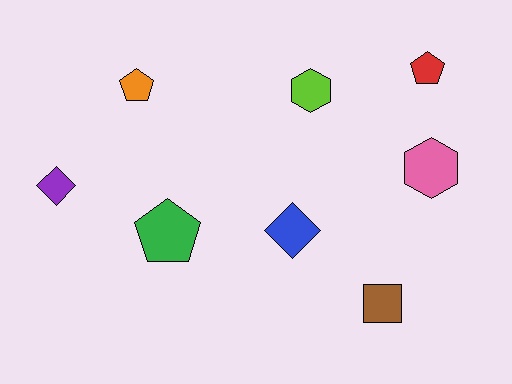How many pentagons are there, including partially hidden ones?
There are 3 pentagons.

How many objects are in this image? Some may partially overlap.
There are 8 objects.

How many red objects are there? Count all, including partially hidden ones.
There is 1 red object.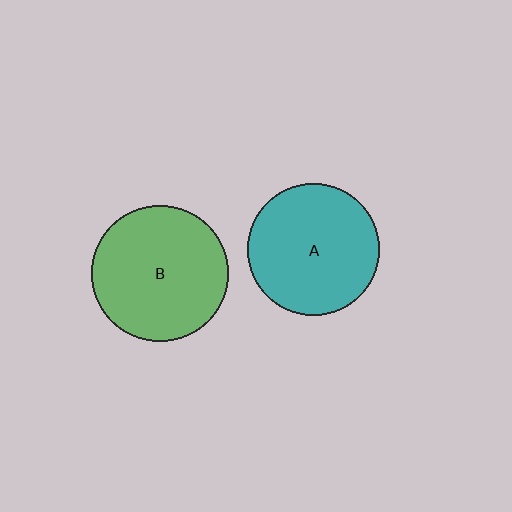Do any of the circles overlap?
No, none of the circles overlap.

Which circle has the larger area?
Circle B (green).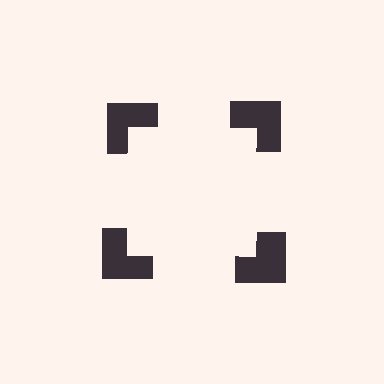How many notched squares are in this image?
There are 4 — one at each vertex of the illusory square.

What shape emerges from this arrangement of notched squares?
An illusory square — its edges are inferred from the aligned wedge cuts in the notched squares, not physically drawn.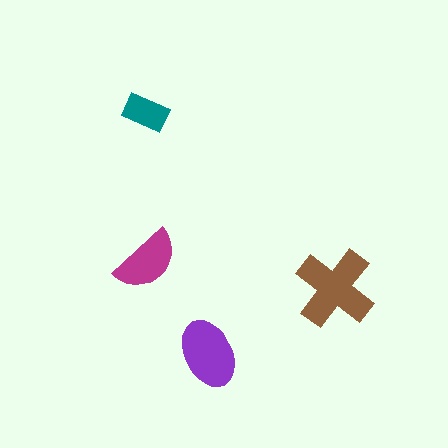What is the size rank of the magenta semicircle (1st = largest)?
3rd.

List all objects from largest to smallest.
The brown cross, the purple ellipse, the magenta semicircle, the teal rectangle.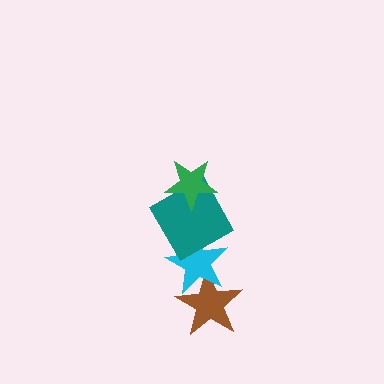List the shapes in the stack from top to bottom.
From top to bottom: the green star, the teal square, the cyan star, the brown star.